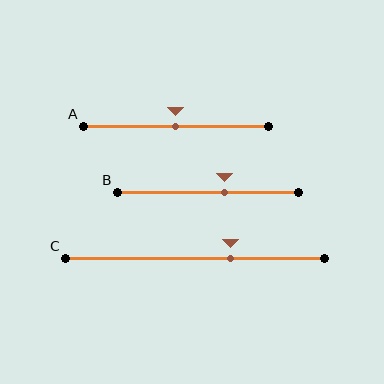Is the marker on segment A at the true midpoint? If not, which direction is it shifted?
Yes, the marker on segment A is at the true midpoint.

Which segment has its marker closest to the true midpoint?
Segment A has its marker closest to the true midpoint.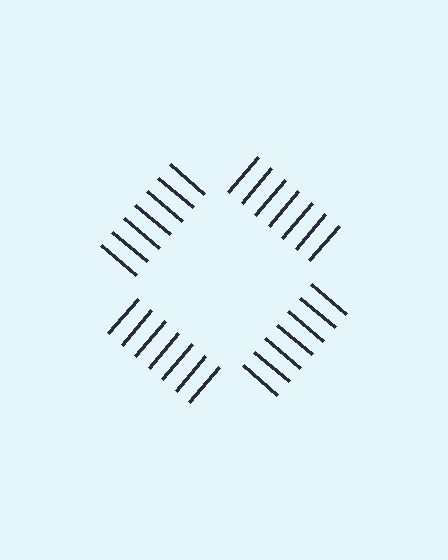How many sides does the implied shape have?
4 sides — the line-ends trace a square.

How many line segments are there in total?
28 — 7 along each of the 4 edges.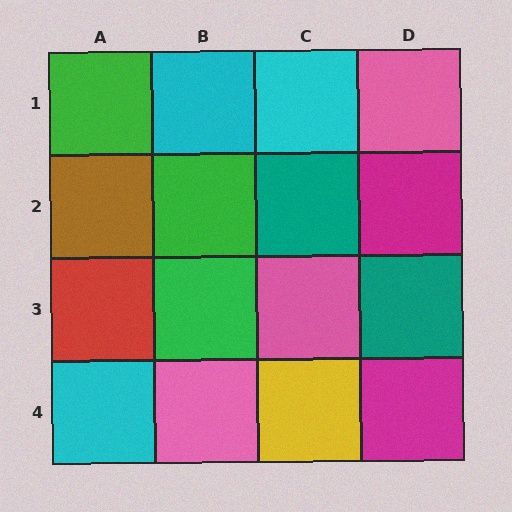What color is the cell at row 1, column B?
Cyan.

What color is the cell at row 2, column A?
Brown.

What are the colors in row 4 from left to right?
Cyan, pink, yellow, magenta.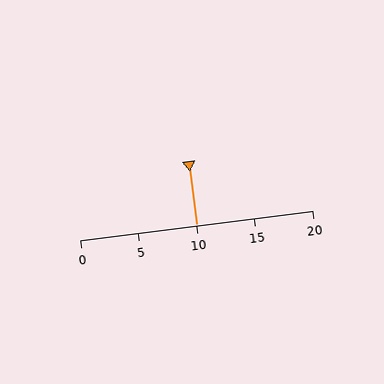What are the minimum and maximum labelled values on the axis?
The axis runs from 0 to 20.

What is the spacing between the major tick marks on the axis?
The major ticks are spaced 5 apart.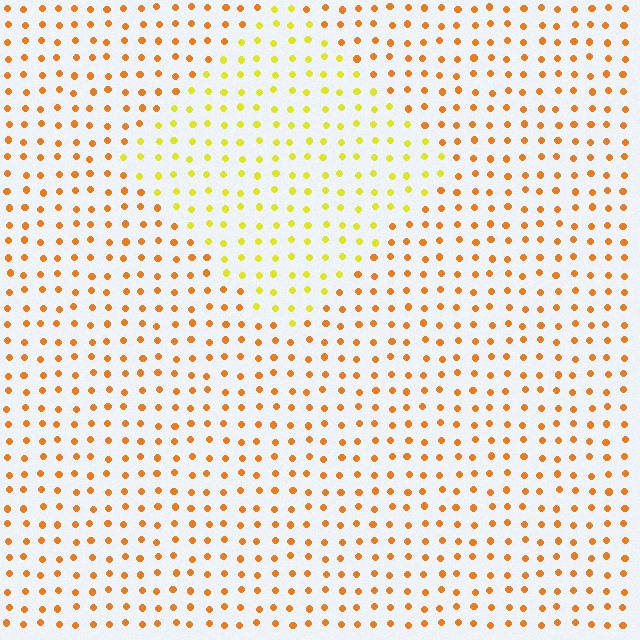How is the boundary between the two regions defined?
The boundary is defined purely by a slight shift in hue (about 35 degrees). Spacing, size, and orientation are identical on both sides.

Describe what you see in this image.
The image is filled with small orange elements in a uniform arrangement. A diamond-shaped region is visible where the elements are tinted to a slightly different hue, forming a subtle color boundary.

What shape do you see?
I see a diamond.